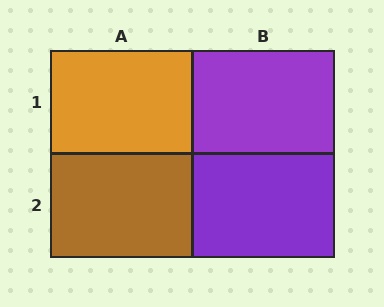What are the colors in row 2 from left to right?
Brown, purple.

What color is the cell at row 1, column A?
Orange.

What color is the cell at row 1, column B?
Purple.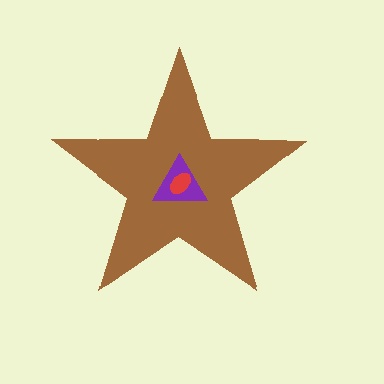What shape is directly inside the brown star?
The purple triangle.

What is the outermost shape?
The brown star.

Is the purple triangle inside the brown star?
Yes.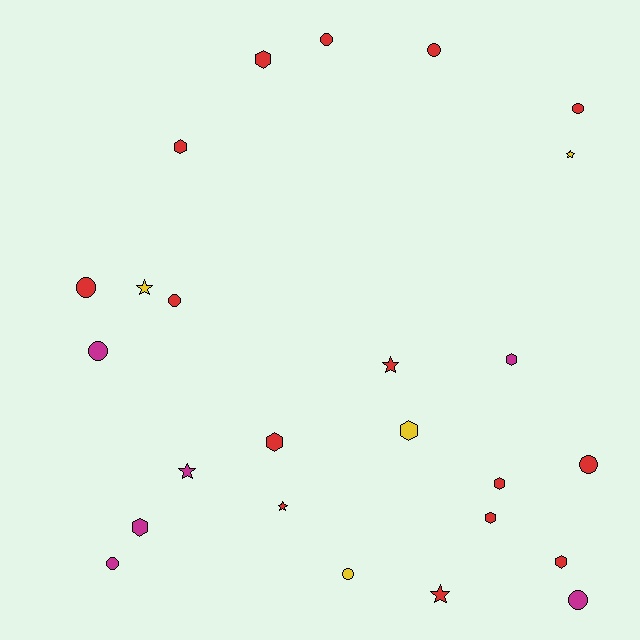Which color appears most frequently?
Red, with 15 objects.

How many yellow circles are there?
There is 1 yellow circle.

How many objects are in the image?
There are 25 objects.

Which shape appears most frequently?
Circle, with 10 objects.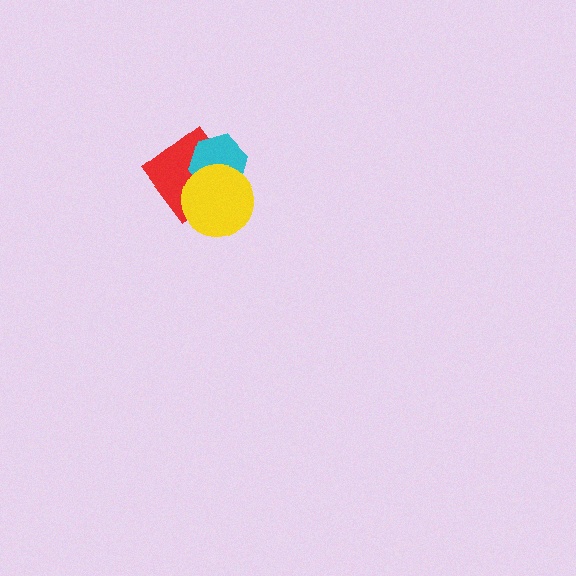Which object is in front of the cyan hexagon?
The yellow circle is in front of the cyan hexagon.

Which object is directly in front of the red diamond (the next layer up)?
The cyan hexagon is directly in front of the red diamond.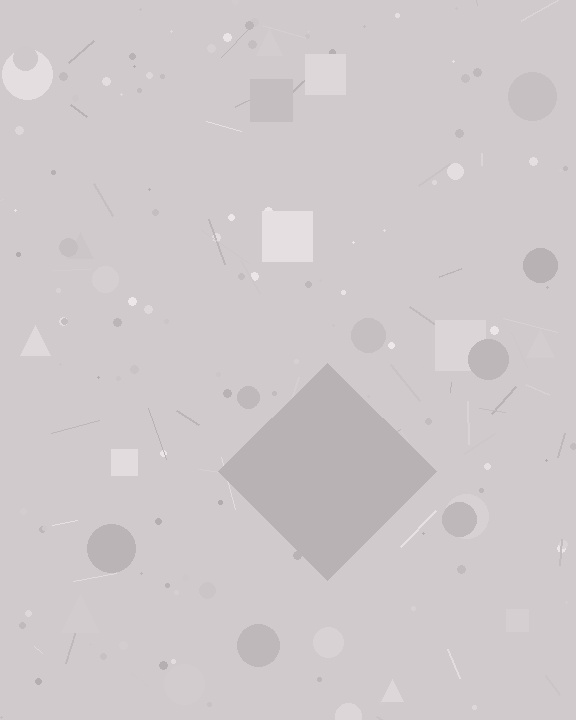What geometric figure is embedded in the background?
A diamond is embedded in the background.